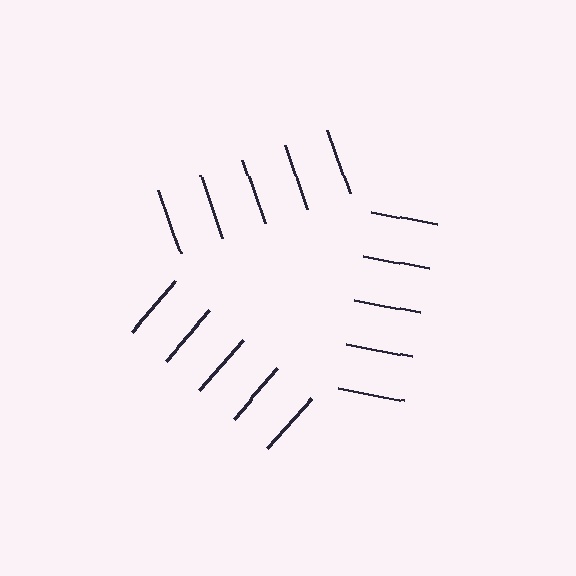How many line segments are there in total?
15 — 5 along each of the 3 edges.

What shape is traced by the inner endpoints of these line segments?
An illusory triangle — the line segments terminate on its edges but no continuous stroke is drawn.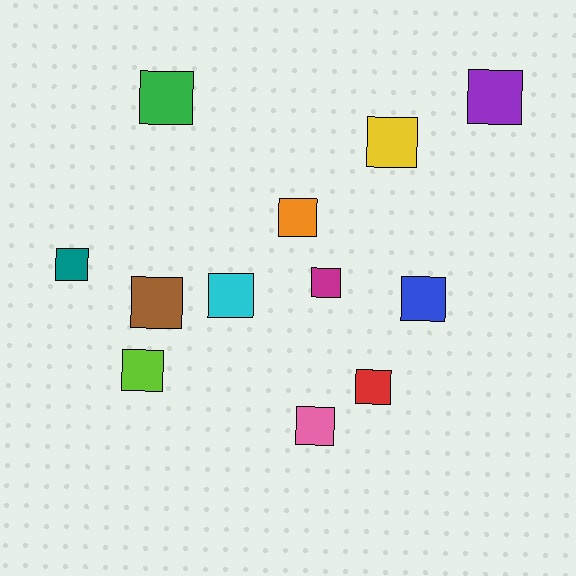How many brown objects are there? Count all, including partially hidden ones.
There is 1 brown object.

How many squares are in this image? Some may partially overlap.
There are 12 squares.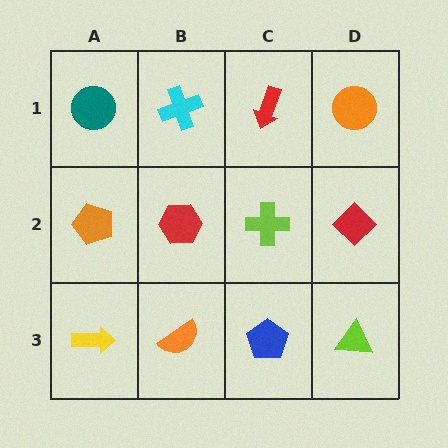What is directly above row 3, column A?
An orange pentagon.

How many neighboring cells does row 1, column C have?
3.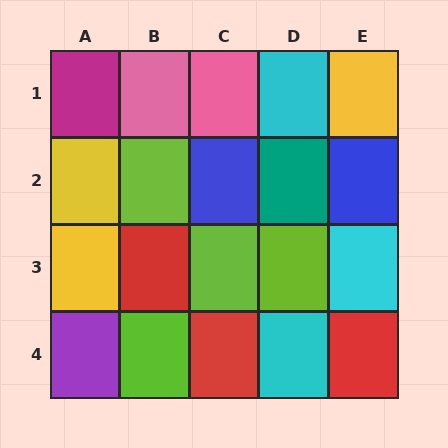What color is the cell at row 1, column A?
Magenta.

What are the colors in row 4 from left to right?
Purple, lime, red, cyan, red.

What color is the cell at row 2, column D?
Teal.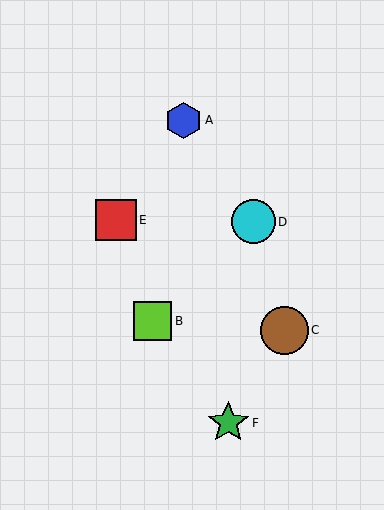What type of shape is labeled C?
Shape C is a brown circle.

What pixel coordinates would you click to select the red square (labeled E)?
Click at (116, 220) to select the red square E.